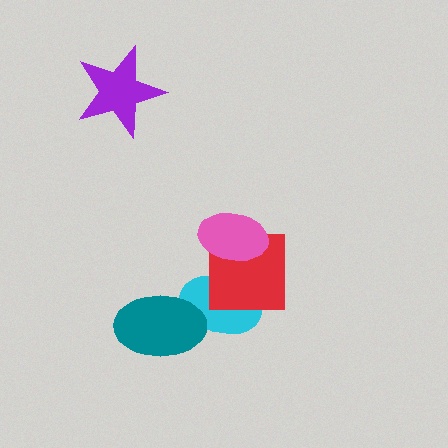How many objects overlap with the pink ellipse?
2 objects overlap with the pink ellipse.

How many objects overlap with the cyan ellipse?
3 objects overlap with the cyan ellipse.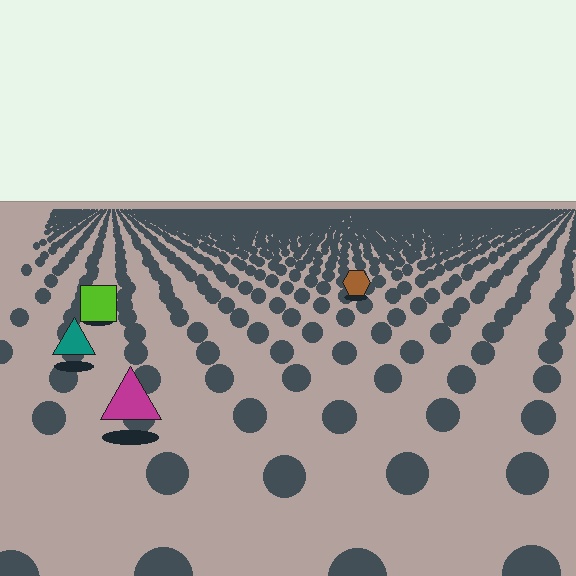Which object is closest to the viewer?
The magenta triangle is closest. The texture marks near it are larger and more spread out.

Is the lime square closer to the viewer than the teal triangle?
No. The teal triangle is closer — you can tell from the texture gradient: the ground texture is coarser near it.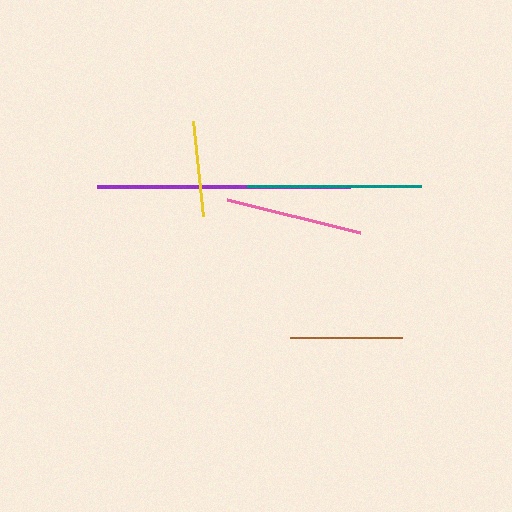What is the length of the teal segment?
The teal segment is approximately 173 pixels long.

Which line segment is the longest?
The purple line is the longest at approximately 253 pixels.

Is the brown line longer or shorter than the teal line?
The teal line is longer than the brown line.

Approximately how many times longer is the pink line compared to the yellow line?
The pink line is approximately 1.4 times the length of the yellow line.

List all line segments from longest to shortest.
From longest to shortest: purple, teal, pink, brown, yellow.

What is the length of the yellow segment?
The yellow segment is approximately 96 pixels long.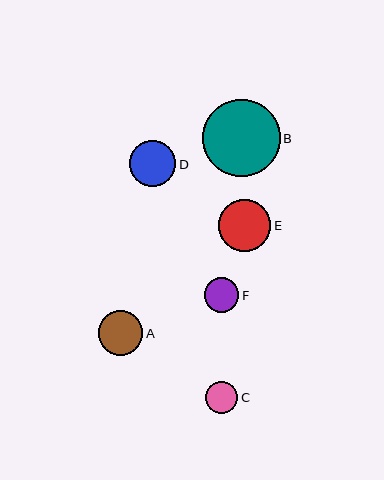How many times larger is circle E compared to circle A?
Circle E is approximately 1.2 times the size of circle A.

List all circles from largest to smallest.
From largest to smallest: B, E, D, A, F, C.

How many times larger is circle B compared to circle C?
Circle B is approximately 2.4 times the size of circle C.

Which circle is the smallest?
Circle C is the smallest with a size of approximately 32 pixels.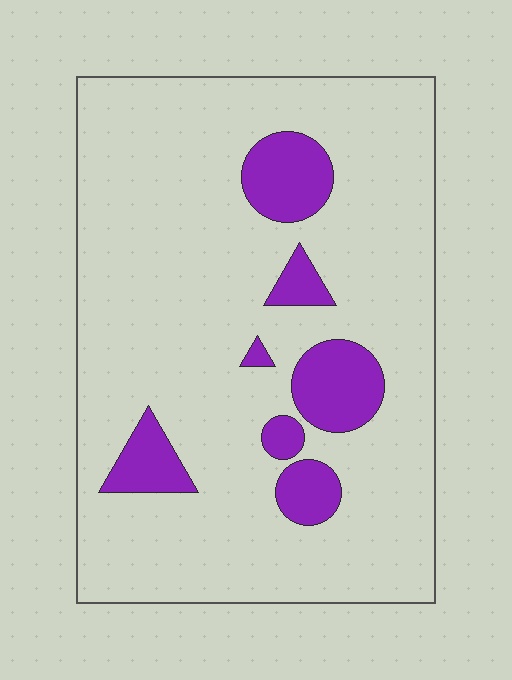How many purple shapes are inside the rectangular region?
7.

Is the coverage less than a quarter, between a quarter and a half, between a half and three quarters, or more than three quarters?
Less than a quarter.